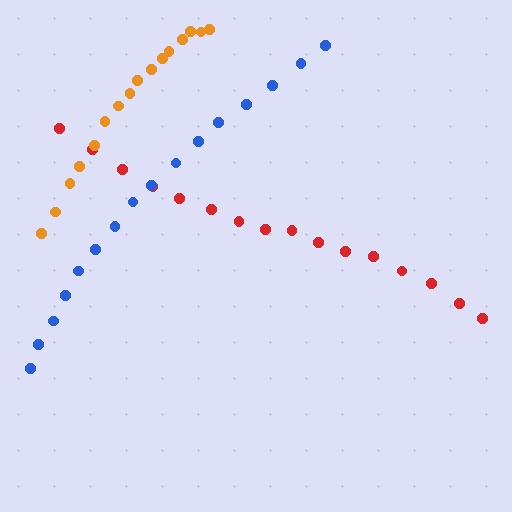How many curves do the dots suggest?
There are 3 distinct paths.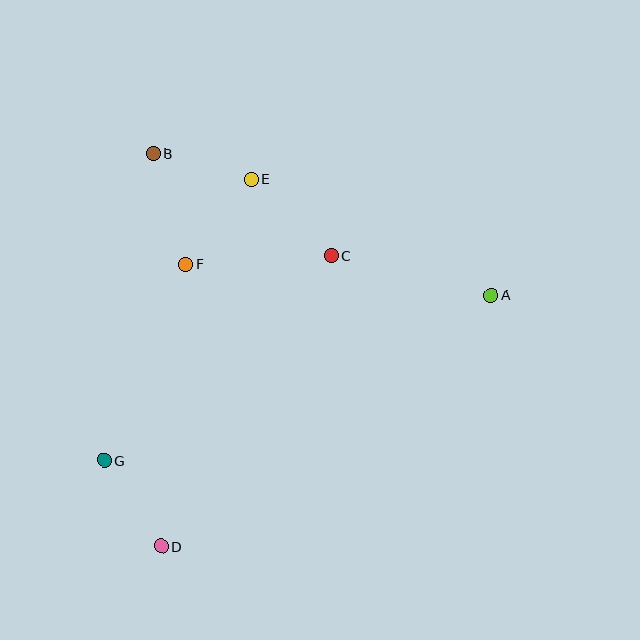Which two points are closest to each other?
Points B and E are closest to each other.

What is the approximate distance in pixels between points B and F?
The distance between B and F is approximately 116 pixels.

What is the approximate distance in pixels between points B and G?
The distance between B and G is approximately 311 pixels.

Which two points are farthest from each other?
Points A and G are farthest from each other.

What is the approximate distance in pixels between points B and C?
The distance between B and C is approximately 206 pixels.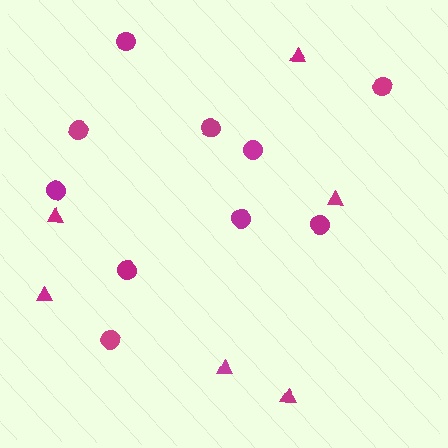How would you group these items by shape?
There are 2 groups: one group of triangles (6) and one group of circles (10).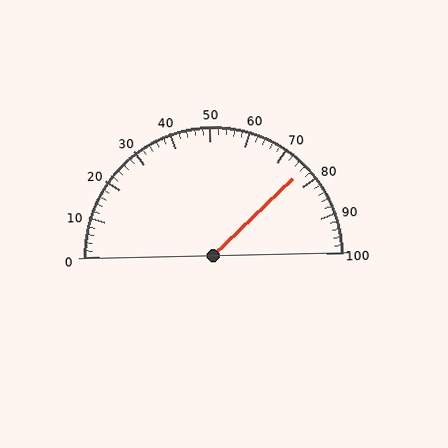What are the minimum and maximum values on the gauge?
The gauge ranges from 0 to 100.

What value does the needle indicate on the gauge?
The needle indicates approximately 76.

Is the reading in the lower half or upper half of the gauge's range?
The reading is in the upper half of the range (0 to 100).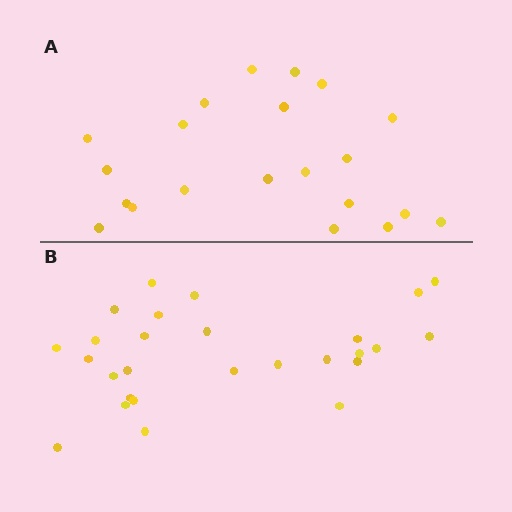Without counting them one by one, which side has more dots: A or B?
Region B (the bottom region) has more dots.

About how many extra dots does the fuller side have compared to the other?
Region B has about 6 more dots than region A.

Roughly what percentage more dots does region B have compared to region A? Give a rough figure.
About 30% more.